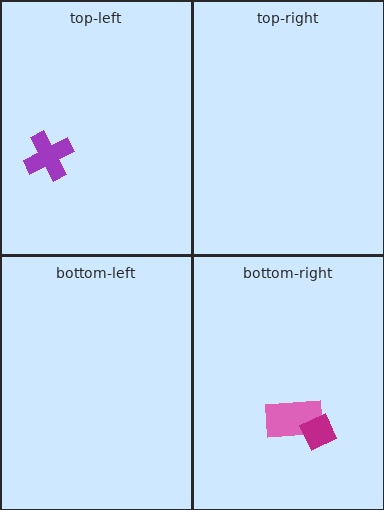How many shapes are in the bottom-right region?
2.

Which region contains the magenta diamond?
The bottom-right region.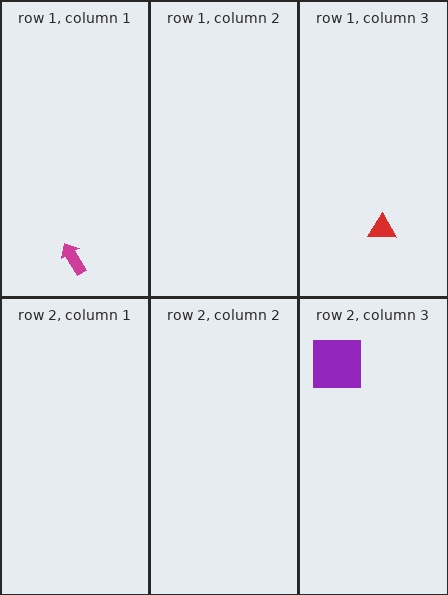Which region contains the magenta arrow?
The row 1, column 1 region.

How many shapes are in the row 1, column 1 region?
1.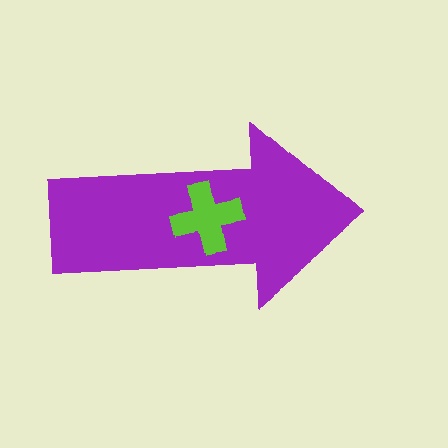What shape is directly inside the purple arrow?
The lime cross.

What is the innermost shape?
The lime cross.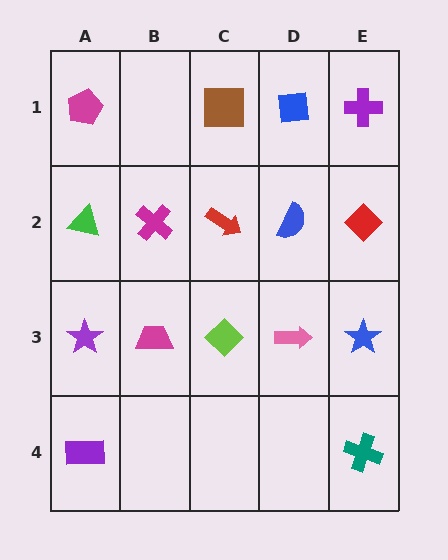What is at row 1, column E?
A purple cross.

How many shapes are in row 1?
4 shapes.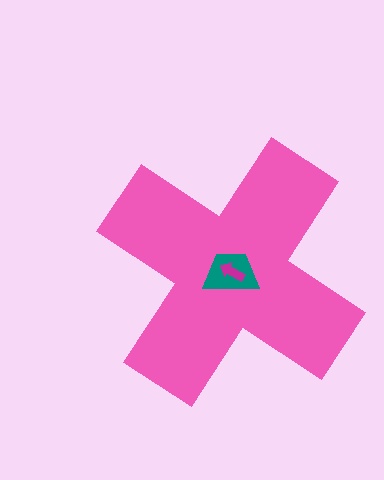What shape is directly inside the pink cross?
The teal trapezoid.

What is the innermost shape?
The magenta arrow.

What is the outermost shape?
The pink cross.